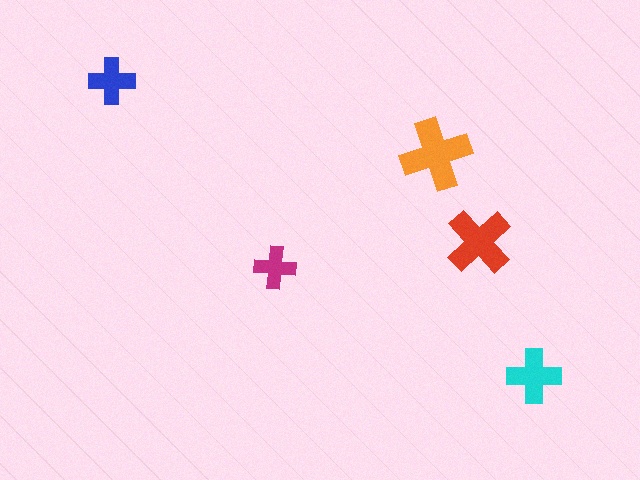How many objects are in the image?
There are 5 objects in the image.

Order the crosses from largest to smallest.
the orange one, the red one, the cyan one, the blue one, the magenta one.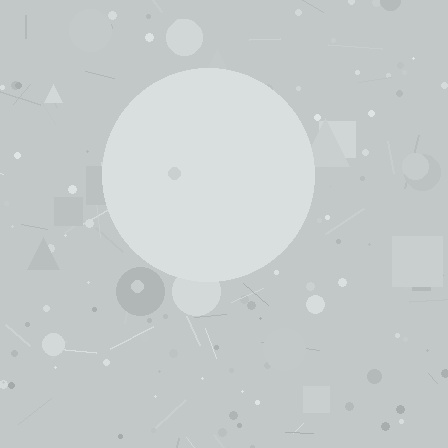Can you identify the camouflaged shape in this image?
The camouflaged shape is a circle.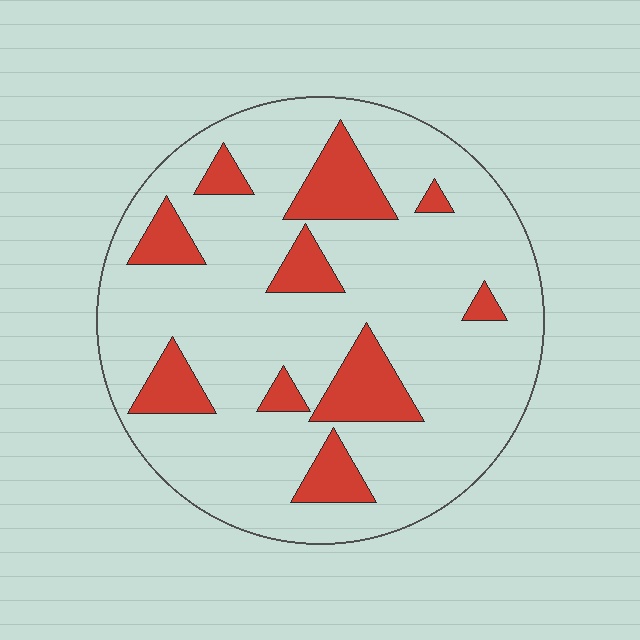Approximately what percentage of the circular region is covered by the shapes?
Approximately 20%.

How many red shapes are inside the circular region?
10.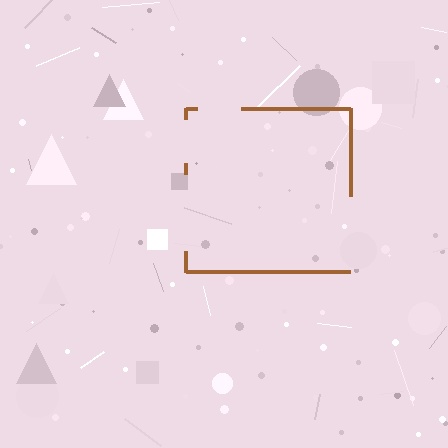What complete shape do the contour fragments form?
The contour fragments form a square.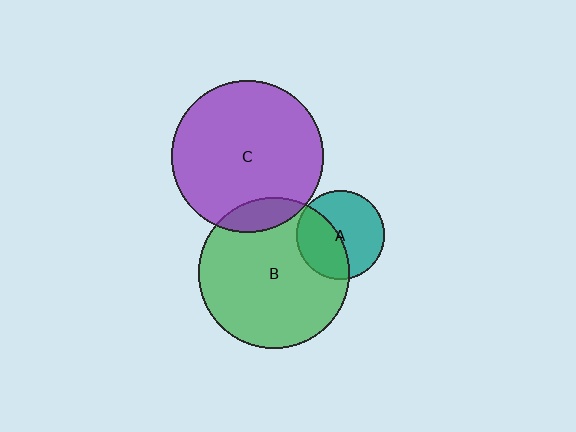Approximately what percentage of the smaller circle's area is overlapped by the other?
Approximately 10%.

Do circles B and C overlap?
Yes.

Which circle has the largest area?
Circle C (purple).